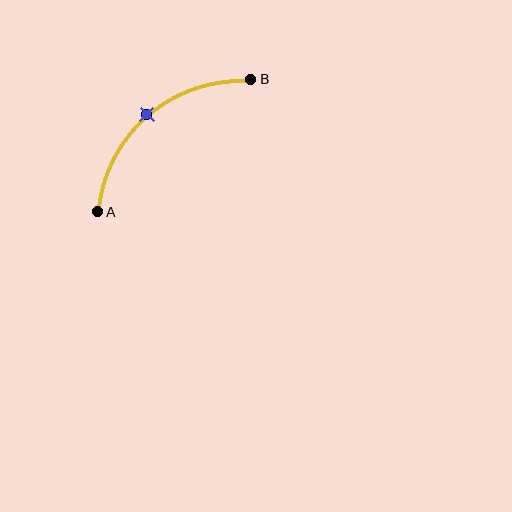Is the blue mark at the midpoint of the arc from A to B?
Yes. The blue mark lies on the arc at equal arc-length from both A and B — it is the arc midpoint.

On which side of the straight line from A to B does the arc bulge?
The arc bulges above and to the left of the straight line connecting A and B.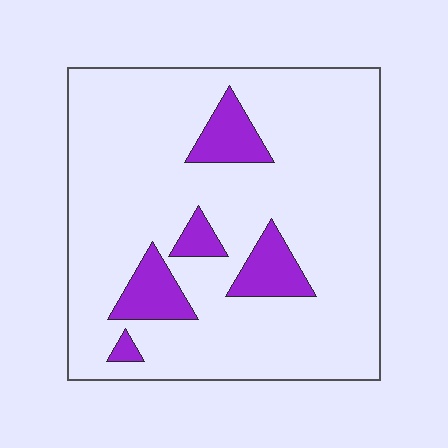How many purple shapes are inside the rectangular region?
5.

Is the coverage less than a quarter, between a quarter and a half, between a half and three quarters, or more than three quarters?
Less than a quarter.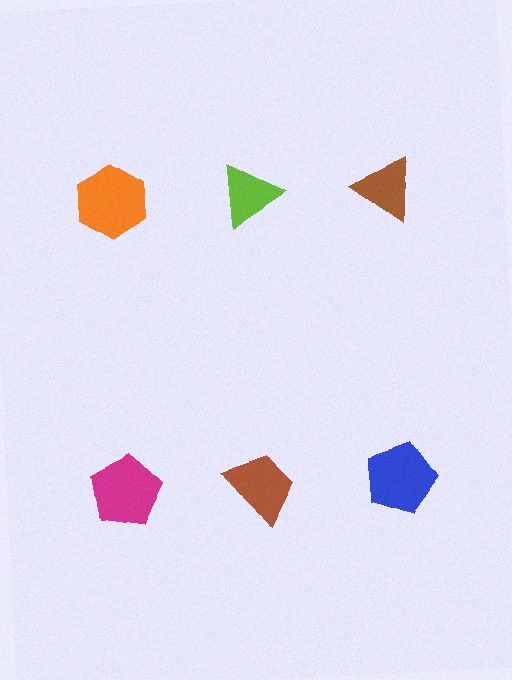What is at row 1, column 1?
An orange hexagon.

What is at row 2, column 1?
A magenta pentagon.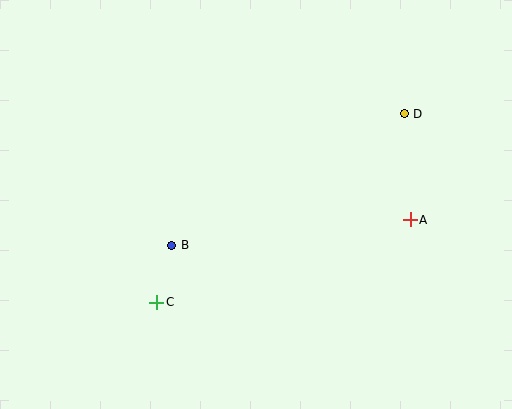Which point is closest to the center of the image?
Point B at (172, 245) is closest to the center.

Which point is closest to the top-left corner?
Point B is closest to the top-left corner.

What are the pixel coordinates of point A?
Point A is at (410, 220).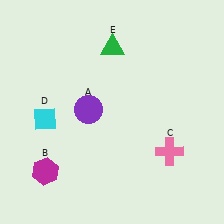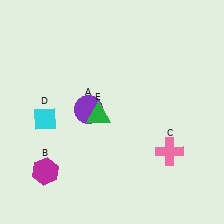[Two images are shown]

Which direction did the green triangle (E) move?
The green triangle (E) moved down.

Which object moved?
The green triangle (E) moved down.